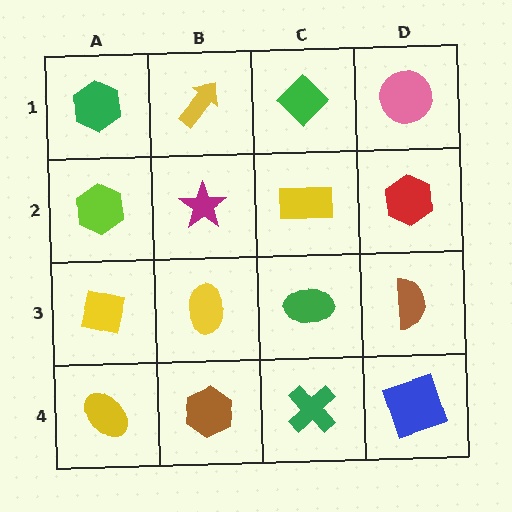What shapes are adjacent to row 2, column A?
A green hexagon (row 1, column A), a yellow square (row 3, column A), a magenta star (row 2, column B).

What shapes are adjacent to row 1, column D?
A red hexagon (row 2, column D), a green diamond (row 1, column C).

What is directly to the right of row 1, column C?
A pink circle.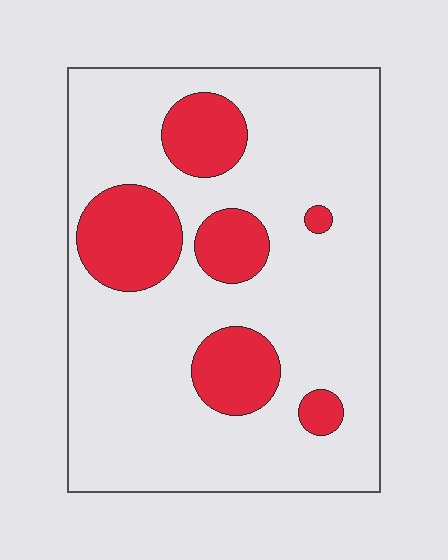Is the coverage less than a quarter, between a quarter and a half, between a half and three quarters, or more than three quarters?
Less than a quarter.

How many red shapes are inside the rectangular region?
6.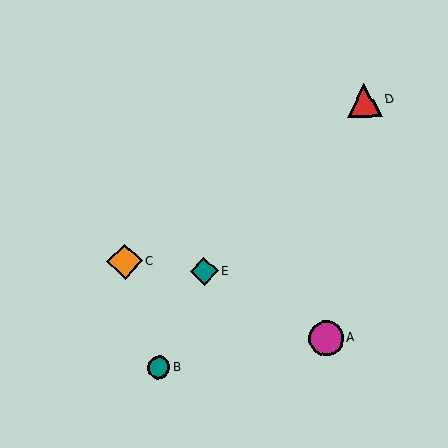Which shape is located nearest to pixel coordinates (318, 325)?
The magenta circle (labeled A) at (326, 338) is nearest to that location.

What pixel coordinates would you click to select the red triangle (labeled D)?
Click at (365, 100) to select the red triangle D.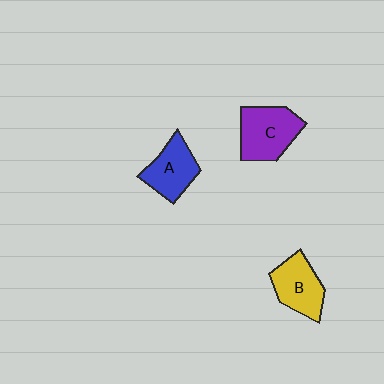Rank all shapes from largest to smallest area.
From largest to smallest: C (purple), B (yellow), A (blue).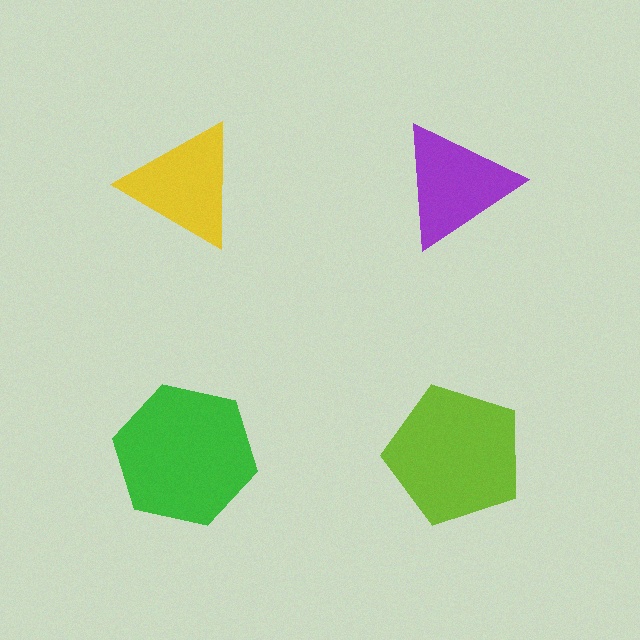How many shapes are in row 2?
2 shapes.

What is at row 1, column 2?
A purple triangle.